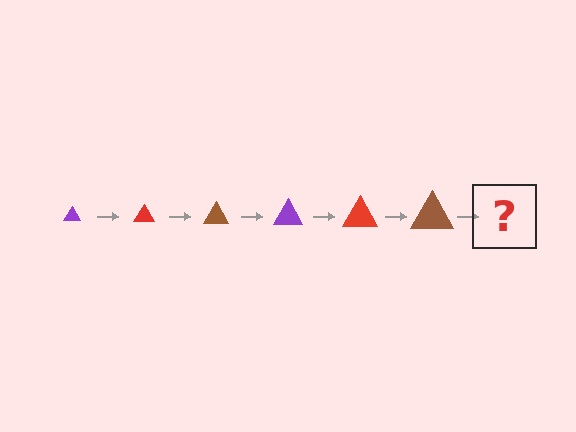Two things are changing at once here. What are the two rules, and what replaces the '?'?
The two rules are that the triangle grows larger each step and the color cycles through purple, red, and brown. The '?' should be a purple triangle, larger than the previous one.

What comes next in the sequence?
The next element should be a purple triangle, larger than the previous one.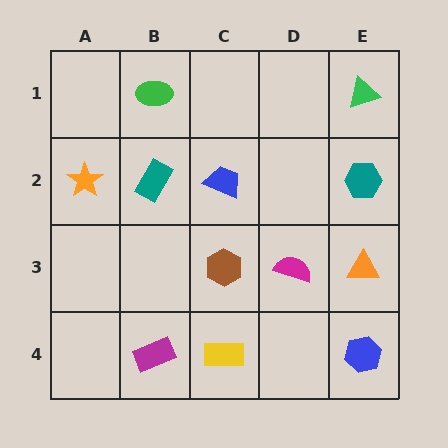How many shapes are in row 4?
3 shapes.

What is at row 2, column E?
A teal hexagon.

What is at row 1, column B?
A green ellipse.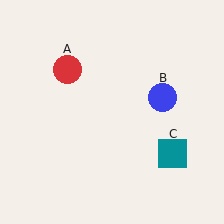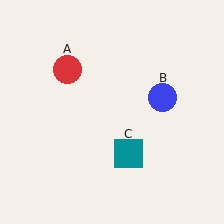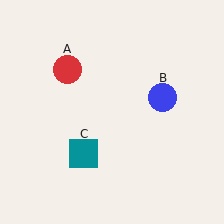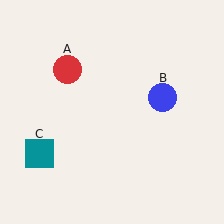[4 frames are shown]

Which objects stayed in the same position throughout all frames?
Red circle (object A) and blue circle (object B) remained stationary.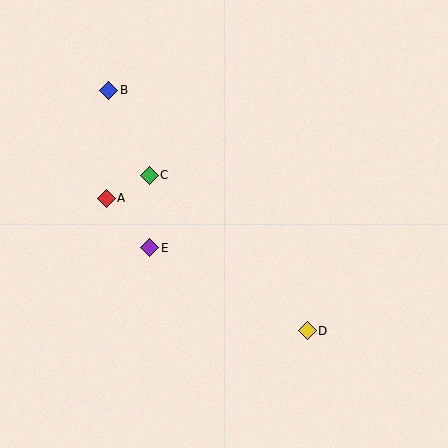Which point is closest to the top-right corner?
Point C is closest to the top-right corner.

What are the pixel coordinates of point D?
Point D is at (307, 331).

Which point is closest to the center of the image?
Point E at (150, 248) is closest to the center.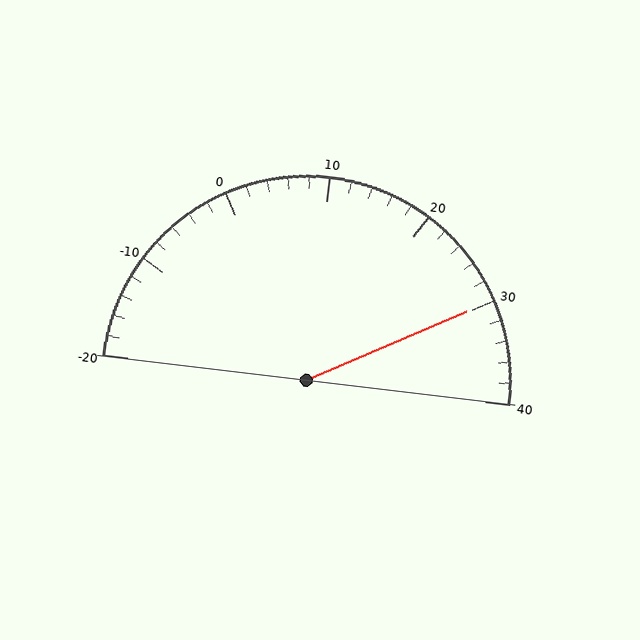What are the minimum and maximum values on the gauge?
The gauge ranges from -20 to 40.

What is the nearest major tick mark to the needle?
The nearest major tick mark is 30.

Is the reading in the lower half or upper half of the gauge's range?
The reading is in the upper half of the range (-20 to 40).